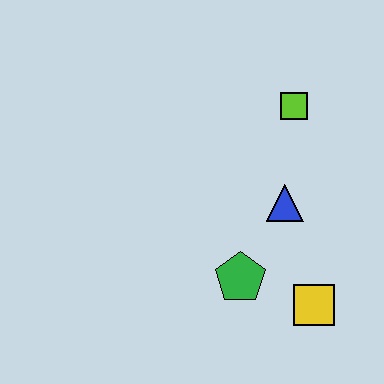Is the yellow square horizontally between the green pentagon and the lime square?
No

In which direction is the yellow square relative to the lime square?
The yellow square is below the lime square.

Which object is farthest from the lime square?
The yellow square is farthest from the lime square.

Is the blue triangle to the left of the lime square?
Yes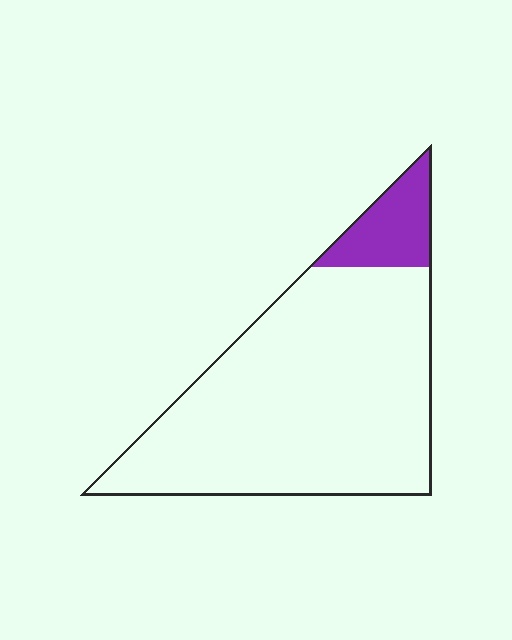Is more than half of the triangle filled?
No.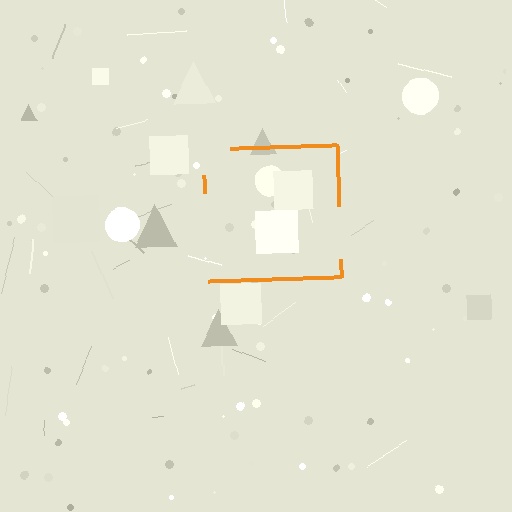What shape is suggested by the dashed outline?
The dashed outline suggests a square.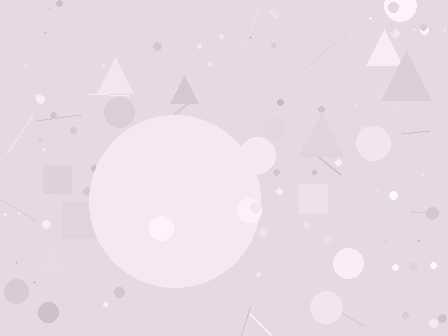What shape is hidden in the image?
A circle is hidden in the image.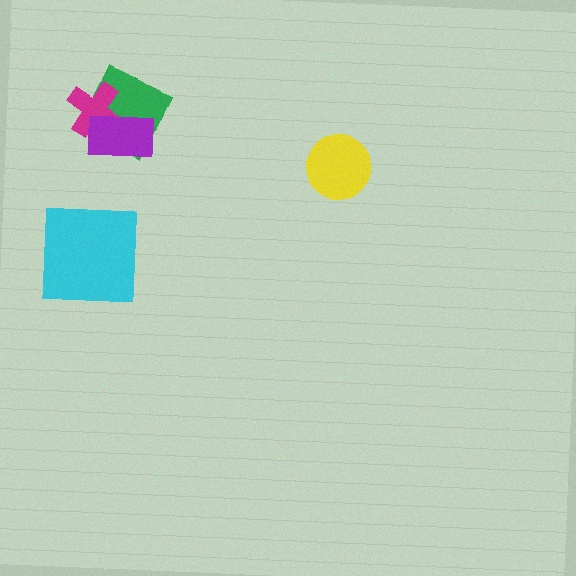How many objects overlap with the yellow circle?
0 objects overlap with the yellow circle.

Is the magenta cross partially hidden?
Yes, it is partially covered by another shape.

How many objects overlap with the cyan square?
0 objects overlap with the cyan square.